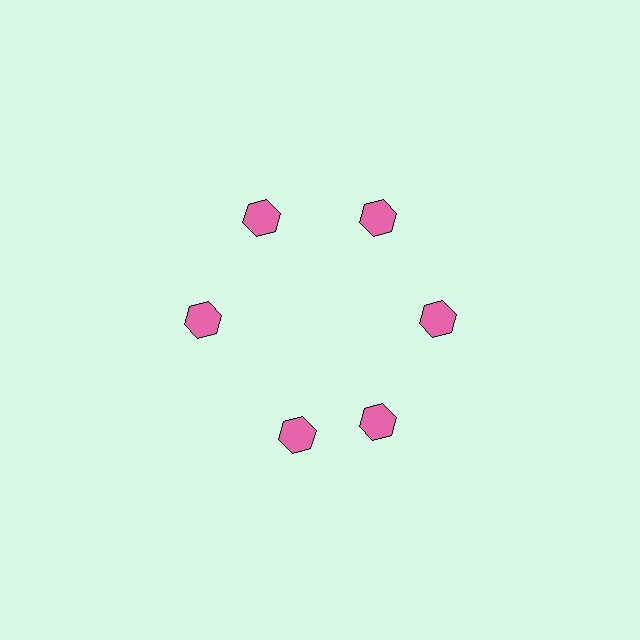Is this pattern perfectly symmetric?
No. The 6 pink hexagons are arranged in a ring, but one element near the 7 o'clock position is rotated out of alignment along the ring, breaking the 6-fold rotational symmetry.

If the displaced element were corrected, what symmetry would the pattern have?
It would have 6-fold rotational symmetry — the pattern would map onto itself every 60 degrees.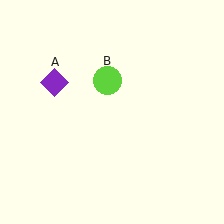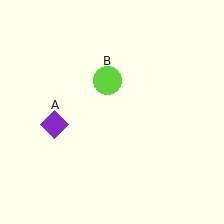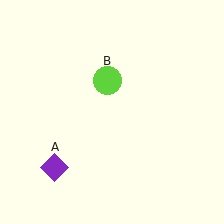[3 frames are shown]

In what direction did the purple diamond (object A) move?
The purple diamond (object A) moved down.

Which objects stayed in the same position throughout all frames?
Lime circle (object B) remained stationary.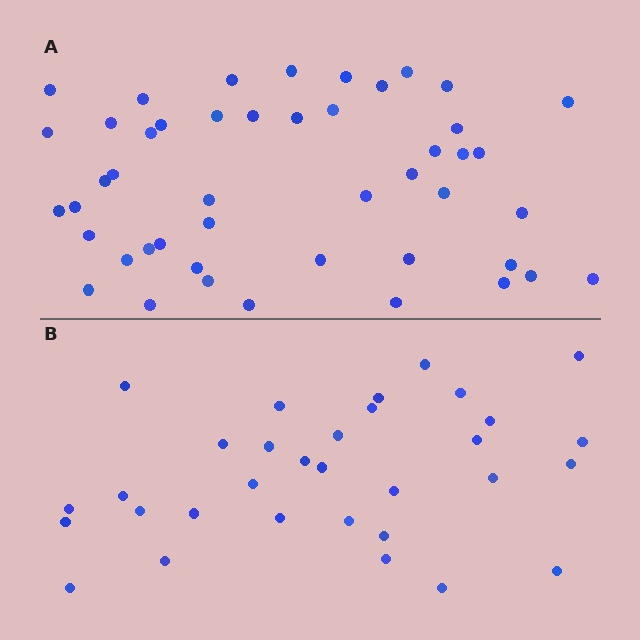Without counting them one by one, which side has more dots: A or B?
Region A (the top region) has more dots.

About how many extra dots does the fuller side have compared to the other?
Region A has approximately 15 more dots than region B.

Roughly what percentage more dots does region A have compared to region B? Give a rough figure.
About 45% more.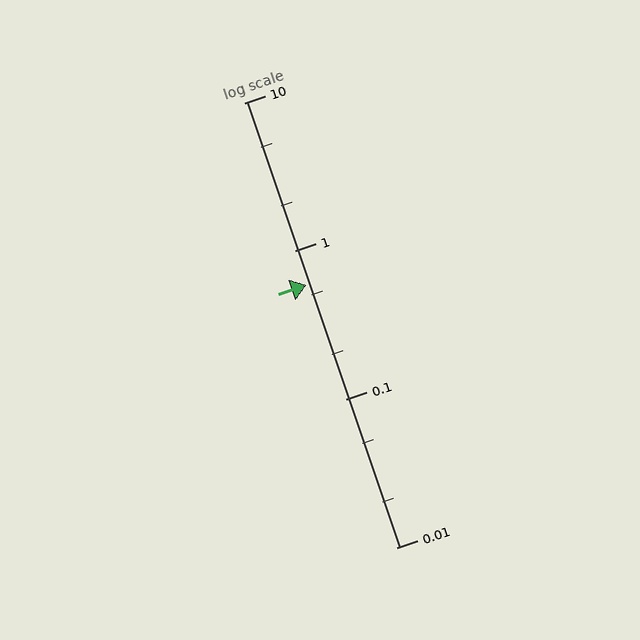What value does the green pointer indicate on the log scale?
The pointer indicates approximately 0.59.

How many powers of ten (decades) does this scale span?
The scale spans 3 decades, from 0.01 to 10.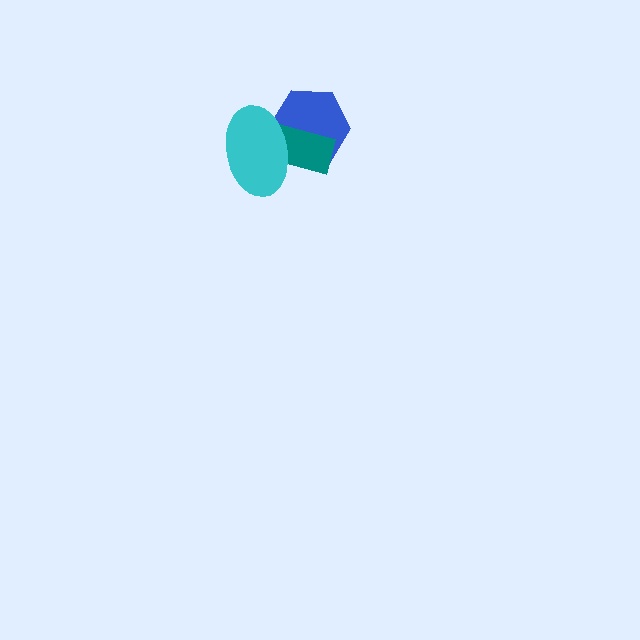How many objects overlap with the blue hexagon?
2 objects overlap with the blue hexagon.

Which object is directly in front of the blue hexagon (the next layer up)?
The teal rectangle is directly in front of the blue hexagon.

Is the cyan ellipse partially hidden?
No, no other shape covers it.